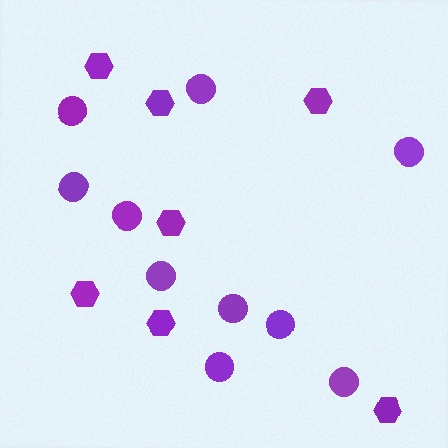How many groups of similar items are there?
There are 2 groups: one group of hexagons (7) and one group of circles (10).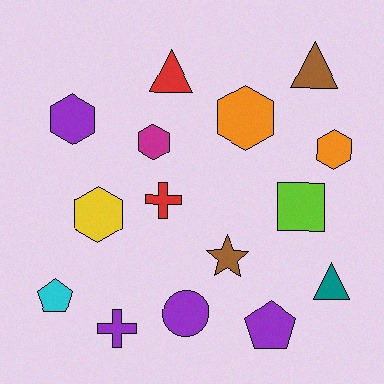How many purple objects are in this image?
There are 4 purple objects.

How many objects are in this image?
There are 15 objects.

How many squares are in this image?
There is 1 square.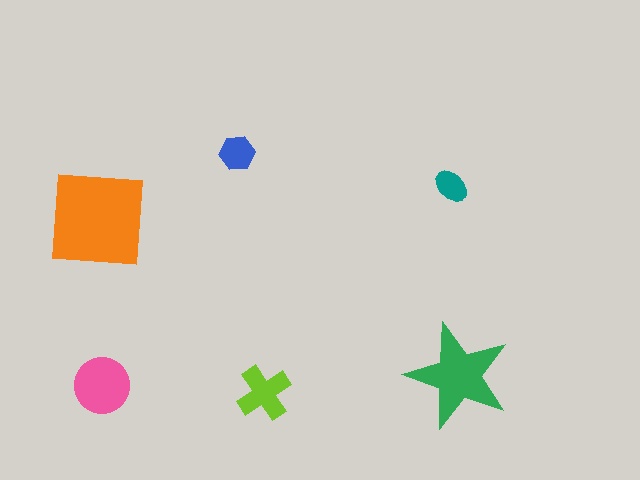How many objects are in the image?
There are 6 objects in the image.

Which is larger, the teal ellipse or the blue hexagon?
The blue hexagon.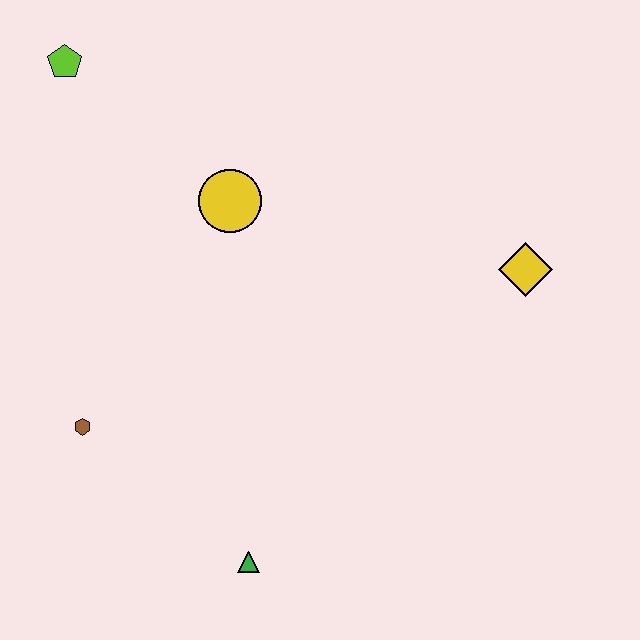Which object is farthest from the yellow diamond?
The lime pentagon is farthest from the yellow diamond.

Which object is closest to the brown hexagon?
The green triangle is closest to the brown hexagon.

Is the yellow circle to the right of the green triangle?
No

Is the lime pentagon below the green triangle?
No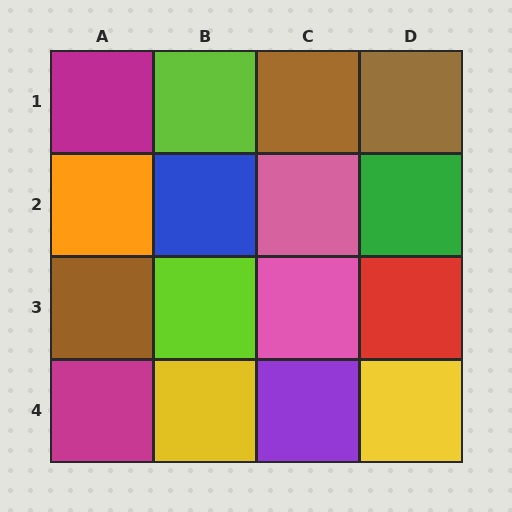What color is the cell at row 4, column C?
Purple.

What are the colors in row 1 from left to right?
Magenta, lime, brown, brown.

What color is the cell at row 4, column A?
Magenta.